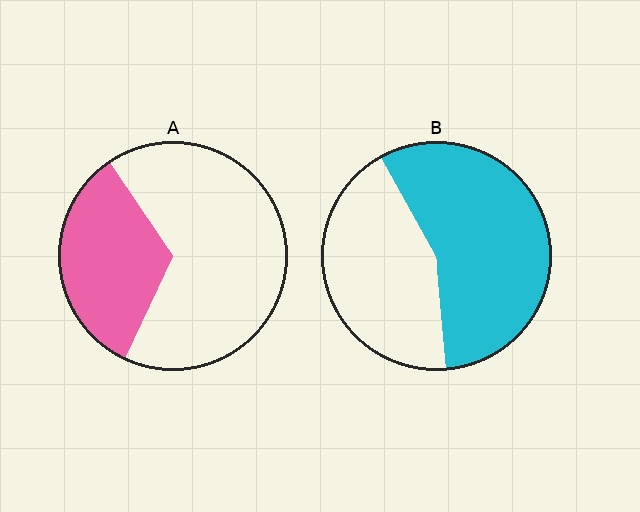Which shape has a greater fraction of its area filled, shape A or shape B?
Shape B.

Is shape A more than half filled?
No.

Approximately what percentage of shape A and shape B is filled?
A is approximately 35% and B is approximately 55%.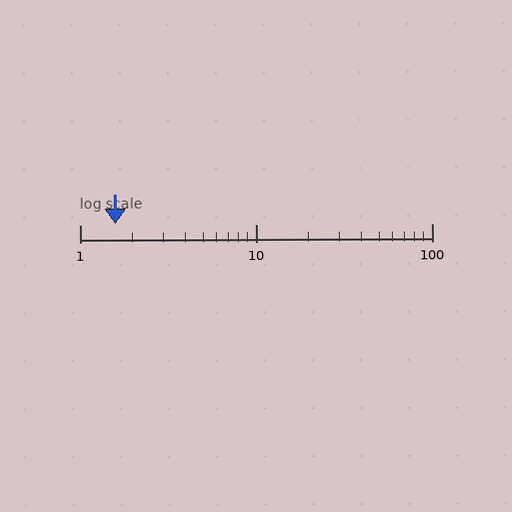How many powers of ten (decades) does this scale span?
The scale spans 2 decades, from 1 to 100.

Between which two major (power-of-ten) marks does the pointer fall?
The pointer is between 1 and 10.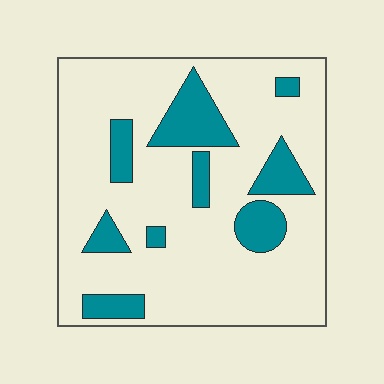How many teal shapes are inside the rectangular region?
9.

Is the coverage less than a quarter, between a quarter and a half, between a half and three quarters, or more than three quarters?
Less than a quarter.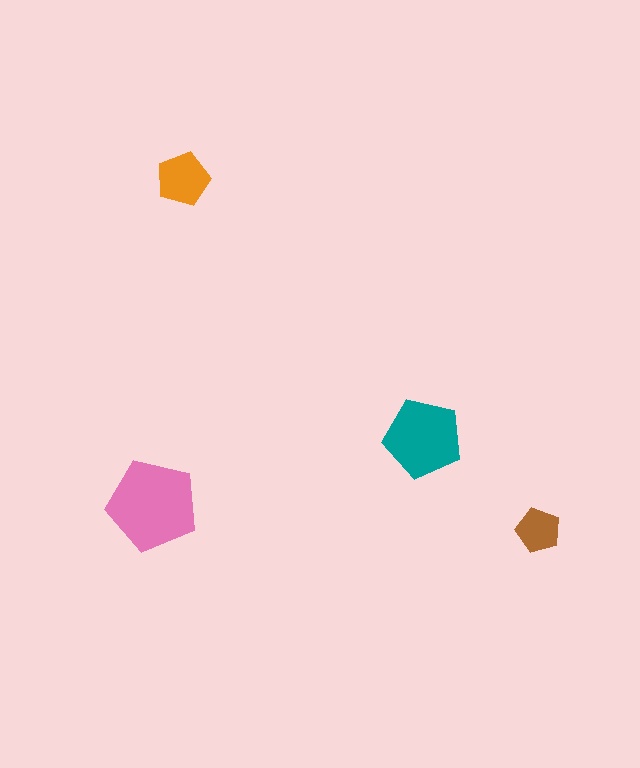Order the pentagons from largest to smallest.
the pink one, the teal one, the orange one, the brown one.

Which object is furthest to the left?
The pink pentagon is leftmost.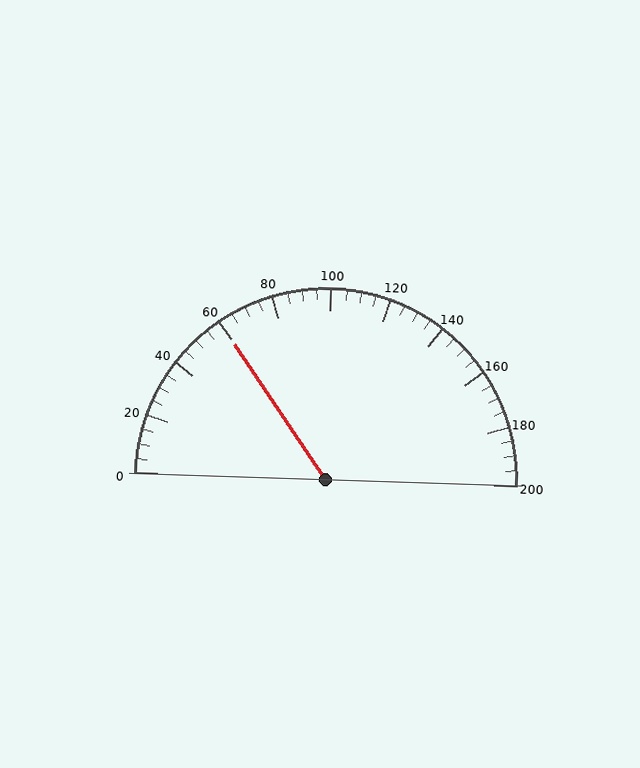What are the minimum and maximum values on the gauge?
The gauge ranges from 0 to 200.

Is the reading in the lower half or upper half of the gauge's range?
The reading is in the lower half of the range (0 to 200).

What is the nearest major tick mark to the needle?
The nearest major tick mark is 60.